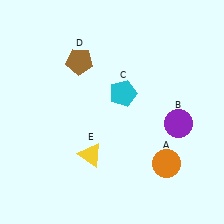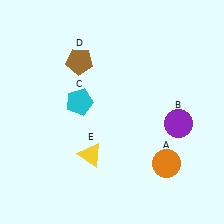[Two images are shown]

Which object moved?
The cyan pentagon (C) moved left.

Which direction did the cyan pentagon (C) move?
The cyan pentagon (C) moved left.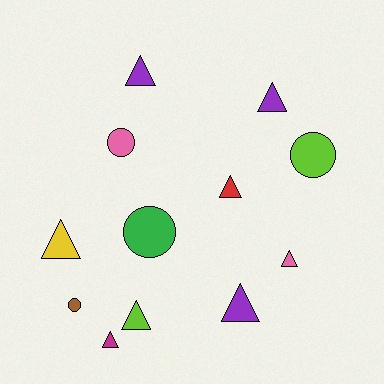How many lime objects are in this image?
There are 2 lime objects.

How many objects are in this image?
There are 12 objects.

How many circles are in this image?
There are 4 circles.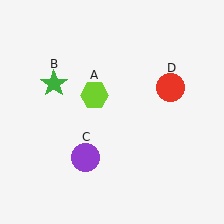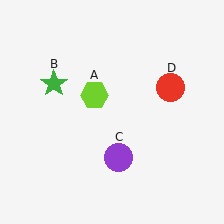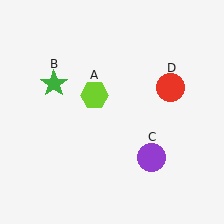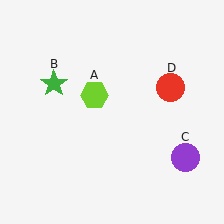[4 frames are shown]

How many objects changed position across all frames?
1 object changed position: purple circle (object C).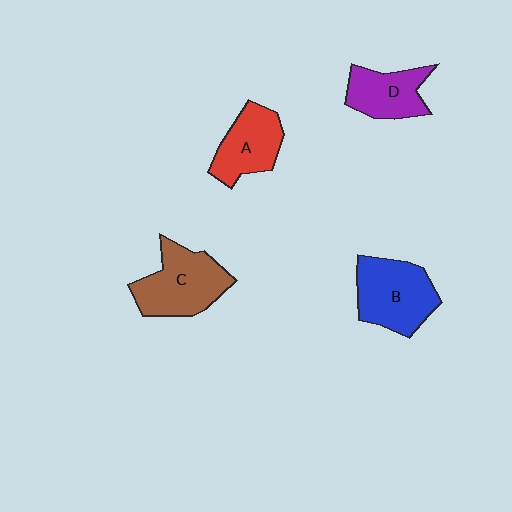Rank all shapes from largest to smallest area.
From largest to smallest: C (brown), B (blue), A (red), D (purple).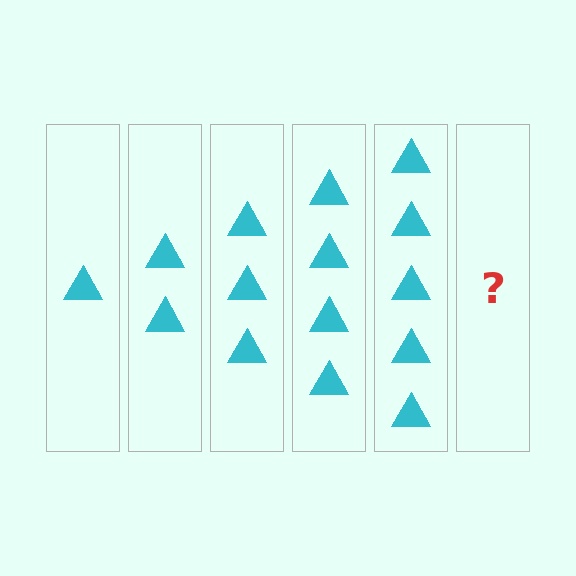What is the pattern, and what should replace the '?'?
The pattern is that each step adds one more triangle. The '?' should be 6 triangles.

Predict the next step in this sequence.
The next step is 6 triangles.